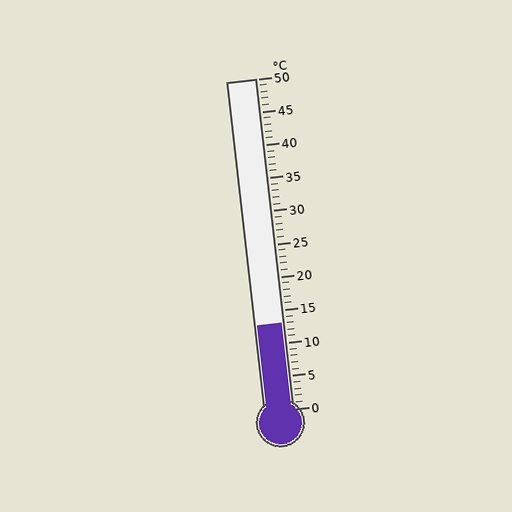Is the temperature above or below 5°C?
The temperature is above 5°C.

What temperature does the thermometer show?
The thermometer shows approximately 13°C.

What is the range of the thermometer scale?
The thermometer scale ranges from 0°C to 50°C.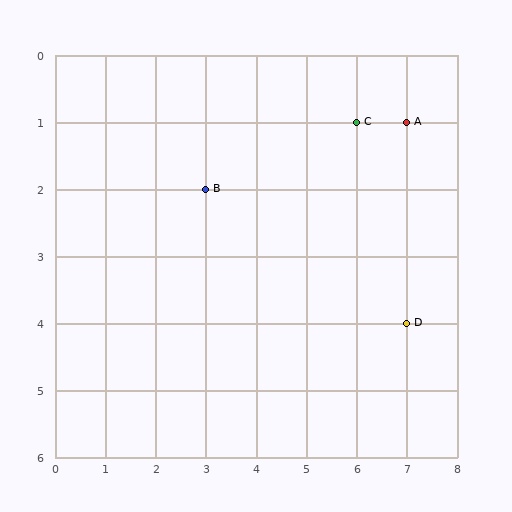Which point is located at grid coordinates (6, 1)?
Point C is at (6, 1).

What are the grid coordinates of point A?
Point A is at grid coordinates (7, 1).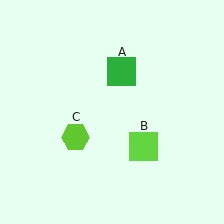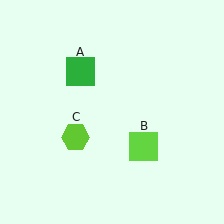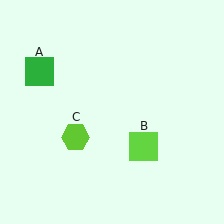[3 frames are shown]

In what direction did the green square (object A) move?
The green square (object A) moved left.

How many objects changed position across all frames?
1 object changed position: green square (object A).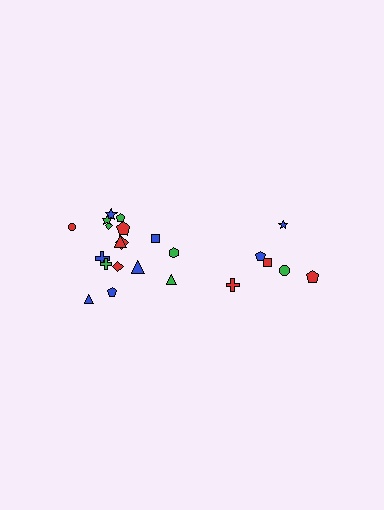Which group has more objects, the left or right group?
The left group.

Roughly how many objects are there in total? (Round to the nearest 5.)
Roughly 25 objects in total.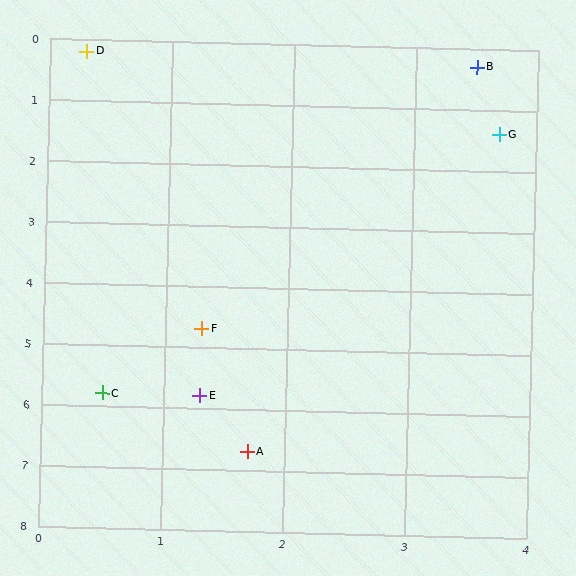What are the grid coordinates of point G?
Point G is at approximately (3.7, 1.4).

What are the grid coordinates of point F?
Point F is at approximately (1.3, 4.7).